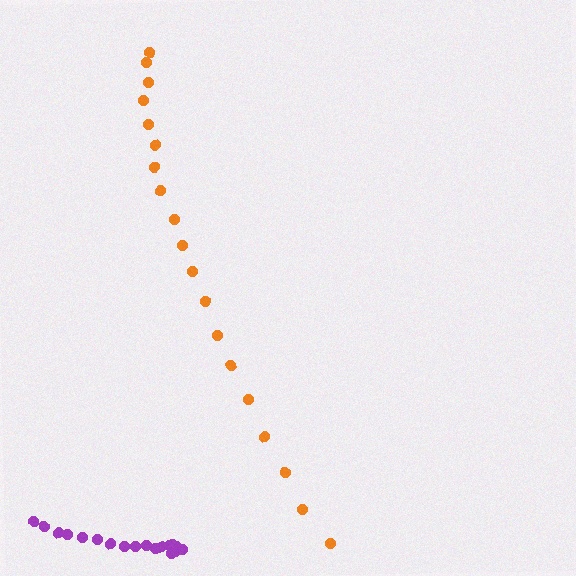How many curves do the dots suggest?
There are 2 distinct paths.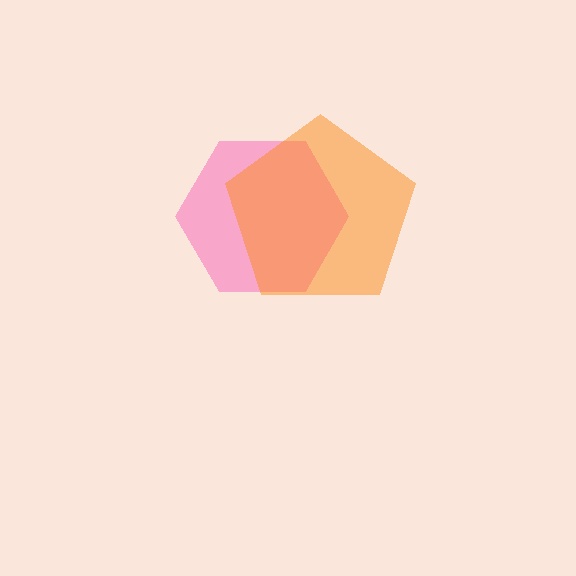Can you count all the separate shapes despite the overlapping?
Yes, there are 2 separate shapes.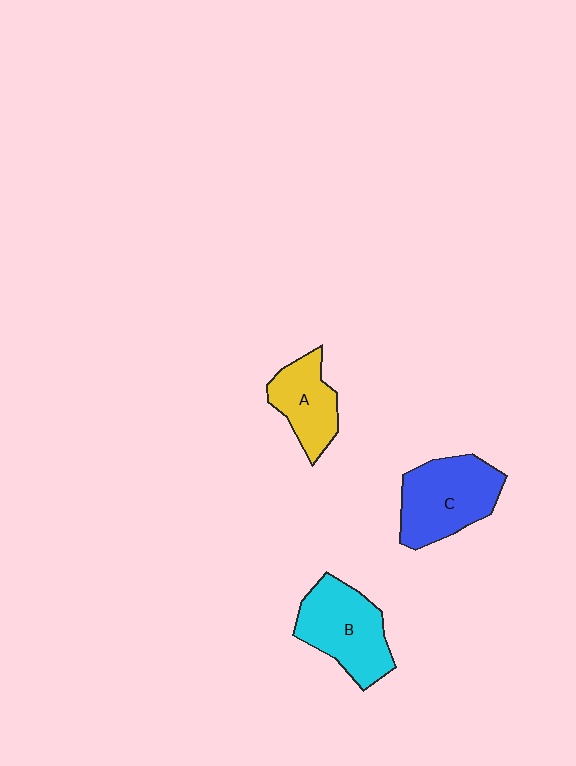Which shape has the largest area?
Shape C (blue).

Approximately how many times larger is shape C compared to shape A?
Approximately 1.5 times.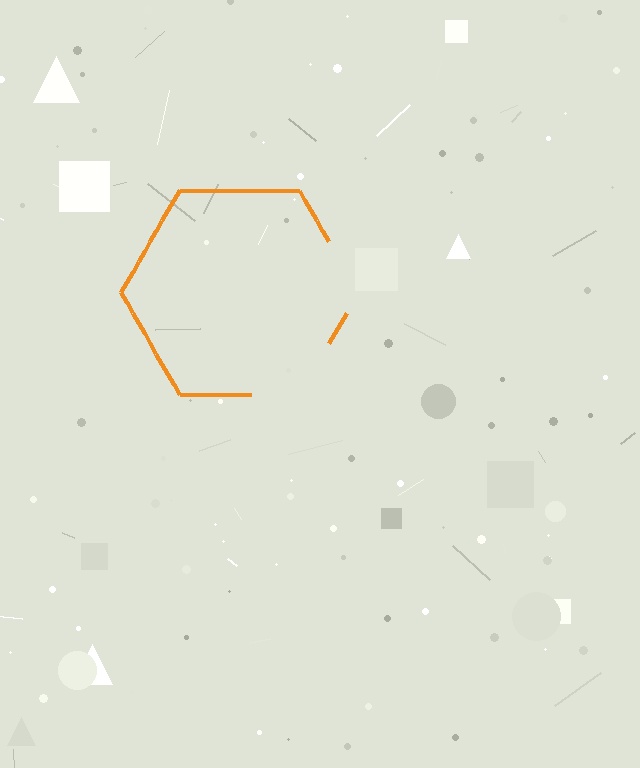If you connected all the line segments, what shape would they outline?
They would outline a hexagon.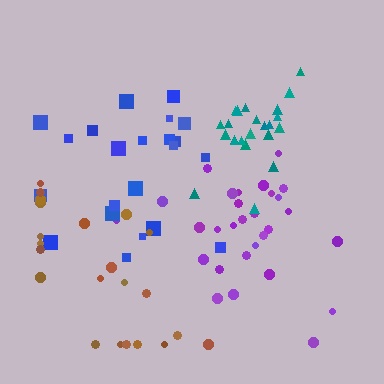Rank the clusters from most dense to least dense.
teal, purple, blue, brown.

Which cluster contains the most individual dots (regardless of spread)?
Purple (29).